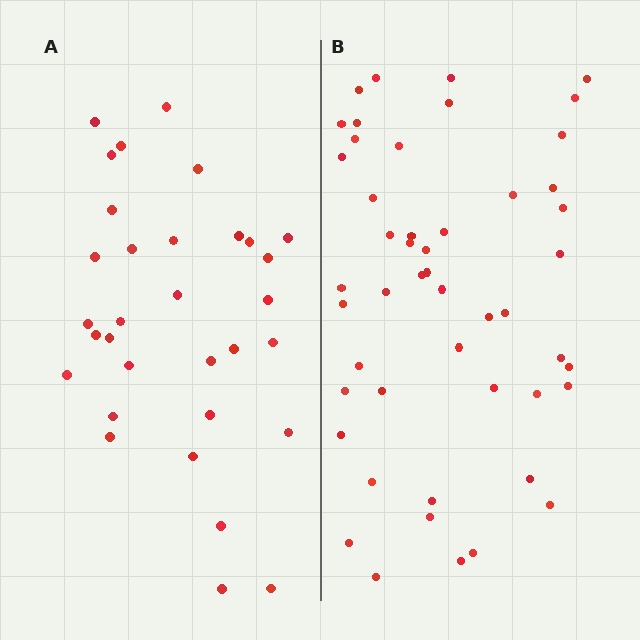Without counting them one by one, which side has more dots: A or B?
Region B (the right region) has more dots.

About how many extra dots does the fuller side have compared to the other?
Region B has approximately 15 more dots than region A.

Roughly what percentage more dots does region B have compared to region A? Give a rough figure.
About 55% more.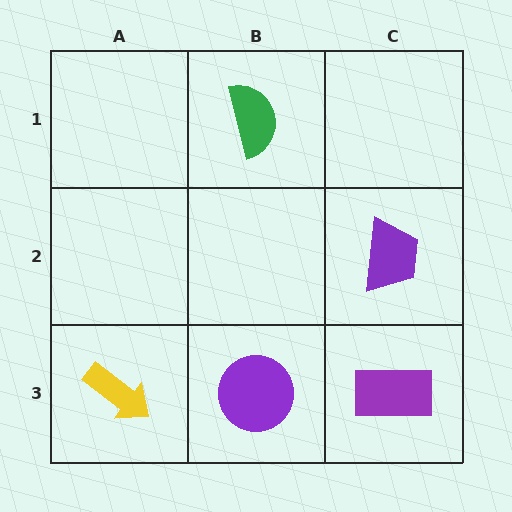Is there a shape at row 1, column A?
No, that cell is empty.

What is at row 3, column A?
A yellow arrow.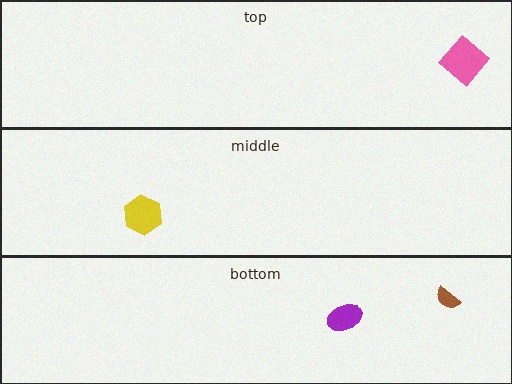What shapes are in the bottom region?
The purple ellipse, the brown semicircle.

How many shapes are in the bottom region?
2.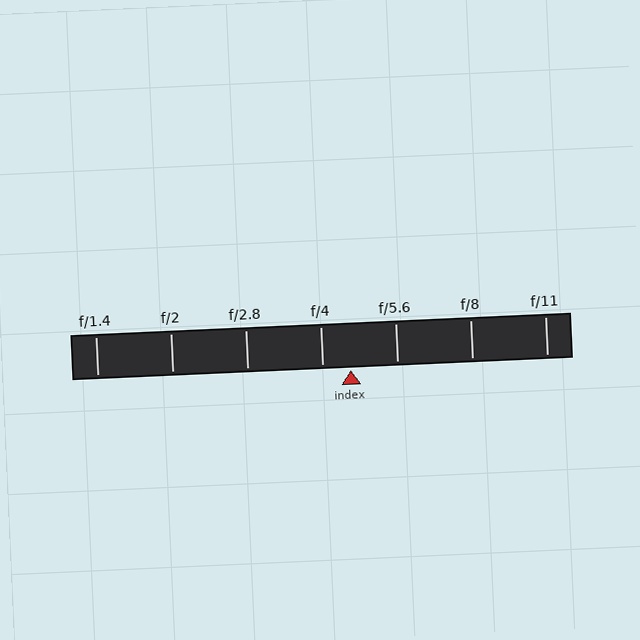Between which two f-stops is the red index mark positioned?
The index mark is between f/4 and f/5.6.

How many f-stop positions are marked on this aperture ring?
There are 7 f-stop positions marked.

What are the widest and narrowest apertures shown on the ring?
The widest aperture shown is f/1.4 and the narrowest is f/11.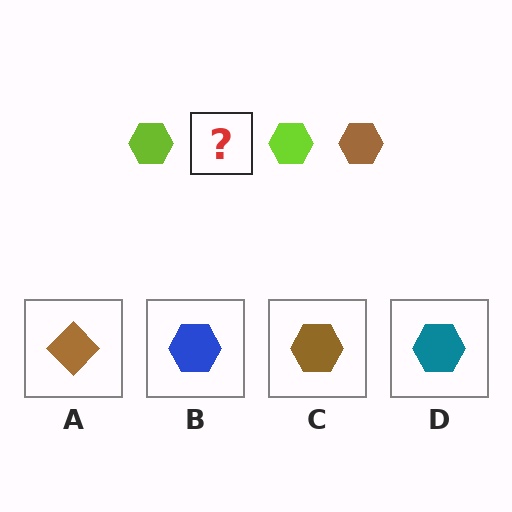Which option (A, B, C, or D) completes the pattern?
C.